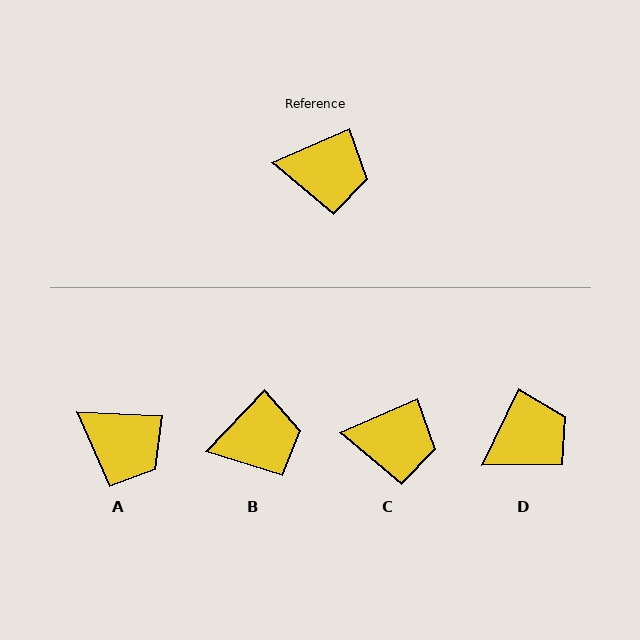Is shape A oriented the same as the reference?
No, it is off by about 26 degrees.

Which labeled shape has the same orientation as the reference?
C.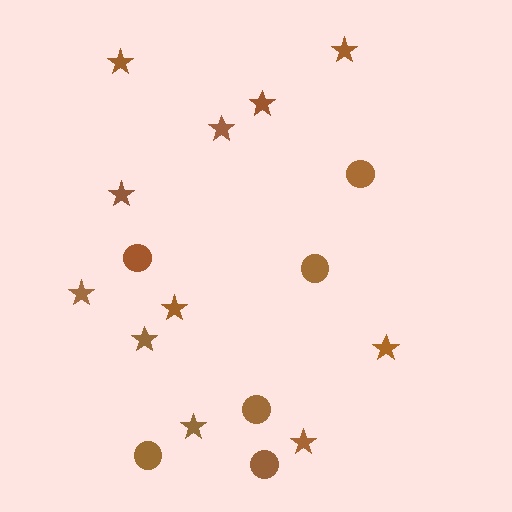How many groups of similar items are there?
There are 2 groups: one group of circles (6) and one group of stars (11).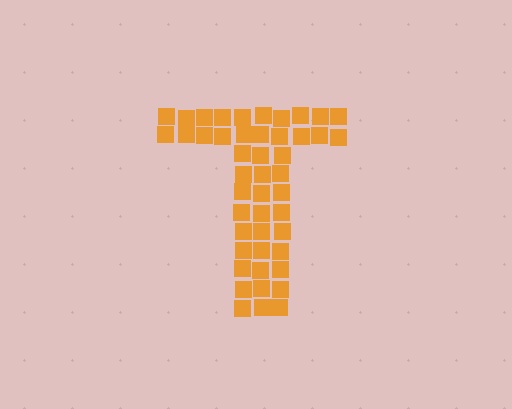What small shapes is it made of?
It is made of small squares.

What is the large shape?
The large shape is the letter T.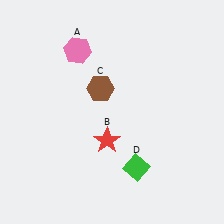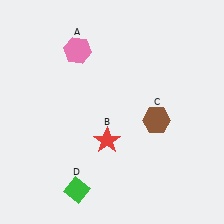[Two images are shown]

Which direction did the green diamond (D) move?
The green diamond (D) moved left.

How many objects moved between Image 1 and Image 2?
2 objects moved between the two images.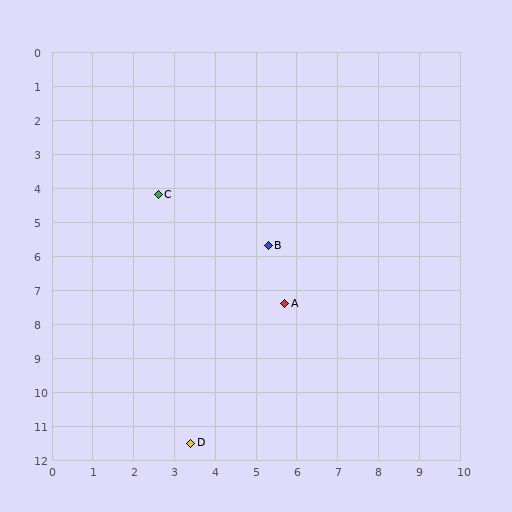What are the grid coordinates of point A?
Point A is at approximately (5.7, 7.4).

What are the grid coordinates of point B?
Point B is at approximately (5.3, 5.7).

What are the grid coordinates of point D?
Point D is at approximately (3.4, 11.5).